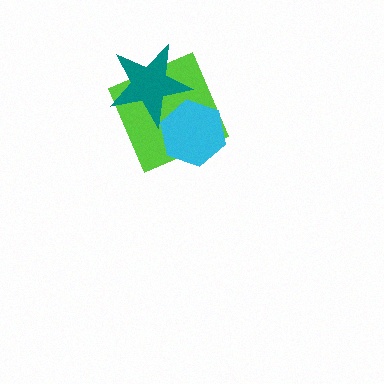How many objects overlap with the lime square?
2 objects overlap with the lime square.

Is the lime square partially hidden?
Yes, it is partially covered by another shape.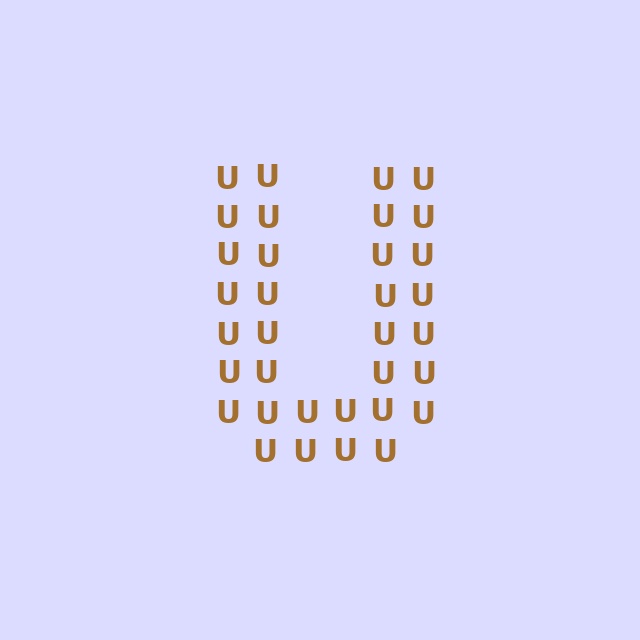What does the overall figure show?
The overall figure shows the letter U.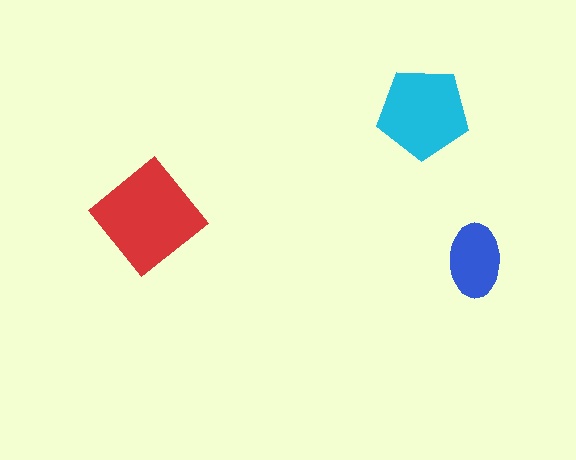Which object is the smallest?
The blue ellipse.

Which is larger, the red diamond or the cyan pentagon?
The red diamond.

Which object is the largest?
The red diamond.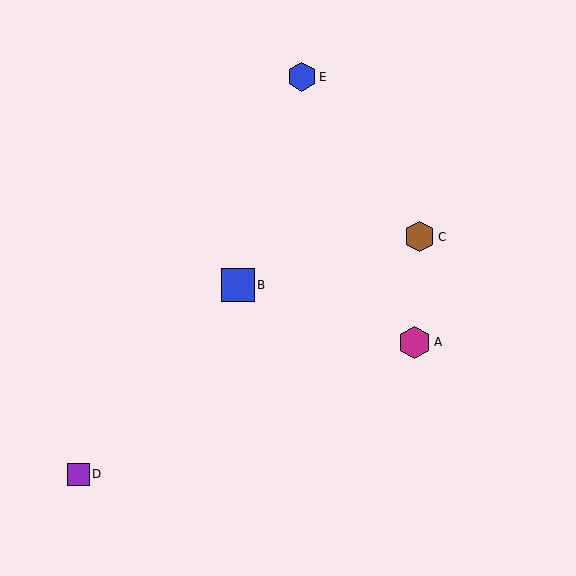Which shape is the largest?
The blue square (labeled B) is the largest.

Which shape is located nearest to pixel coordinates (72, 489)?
The purple square (labeled D) at (79, 474) is nearest to that location.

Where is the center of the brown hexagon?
The center of the brown hexagon is at (420, 237).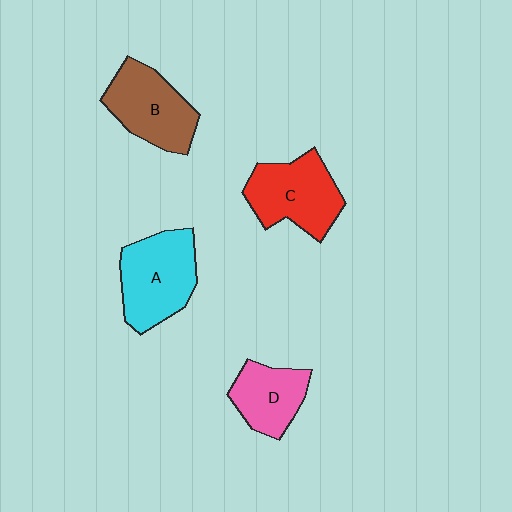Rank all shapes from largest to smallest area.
From largest to smallest: A (cyan), C (red), B (brown), D (pink).